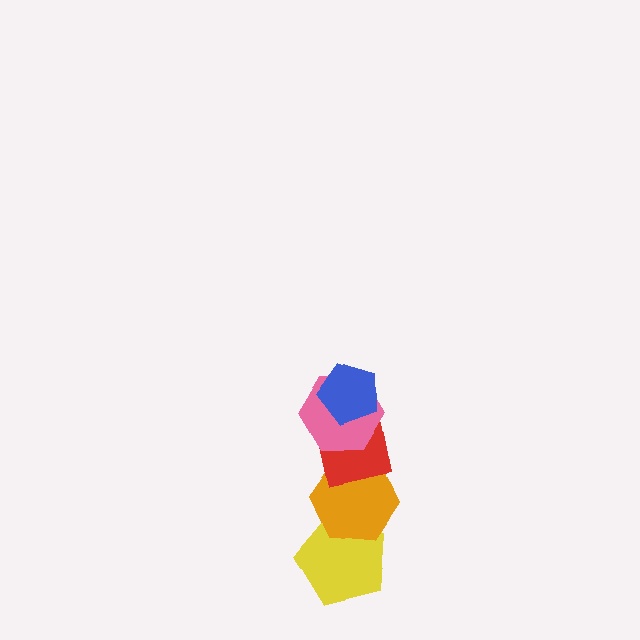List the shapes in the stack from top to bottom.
From top to bottom: the blue pentagon, the pink hexagon, the red square, the orange hexagon, the yellow pentagon.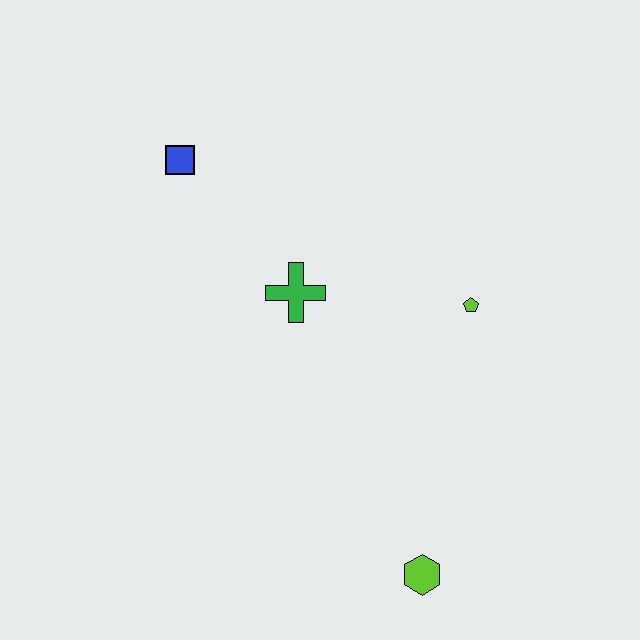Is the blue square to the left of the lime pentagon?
Yes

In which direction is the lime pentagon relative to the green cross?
The lime pentagon is to the right of the green cross.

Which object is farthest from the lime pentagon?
The blue square is farthest from the lime pentagon.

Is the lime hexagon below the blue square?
Yes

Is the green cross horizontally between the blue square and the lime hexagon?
Yes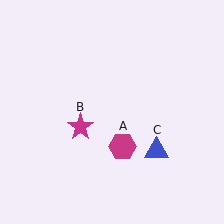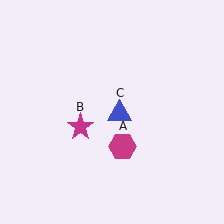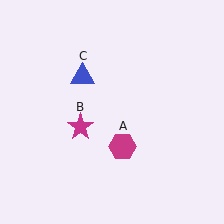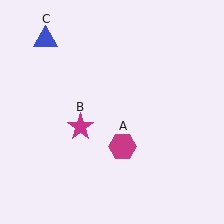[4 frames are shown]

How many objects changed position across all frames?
1 object changed position: blue triangle (object C).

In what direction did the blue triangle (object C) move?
The blue triangle (object C) moved up and to the left.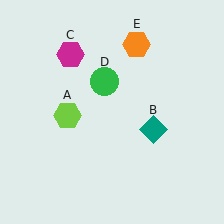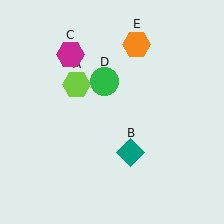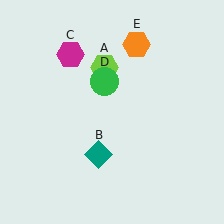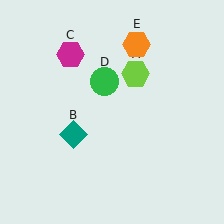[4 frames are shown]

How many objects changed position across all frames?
2 objects changed position: lime hexagon (object A), teal diamond (object B).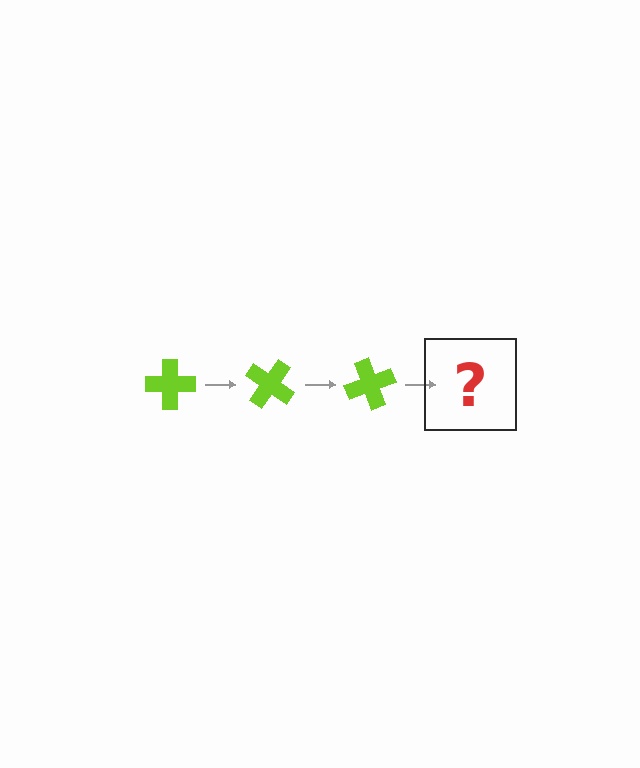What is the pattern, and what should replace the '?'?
The pattern is that the cross rotates 35 degrees each step. The '?' should be a lime cross rotated 105 degrees.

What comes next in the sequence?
The next element should be a lime cross rotated 105 degrees.